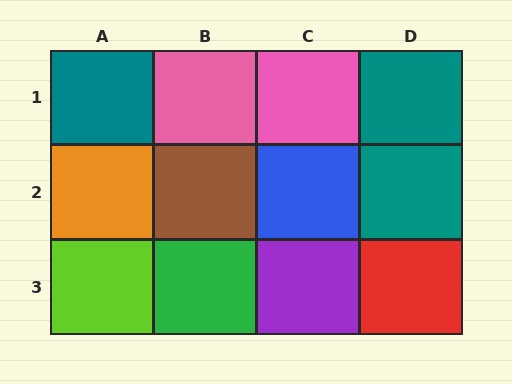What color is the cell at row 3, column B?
Green.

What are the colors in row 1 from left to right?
Teal, pink, pink, teal.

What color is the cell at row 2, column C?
Blue.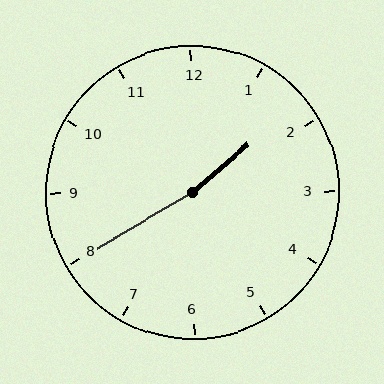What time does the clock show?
1:40.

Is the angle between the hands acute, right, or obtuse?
It is obtuse.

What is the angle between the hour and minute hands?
Approximately 170 degrees.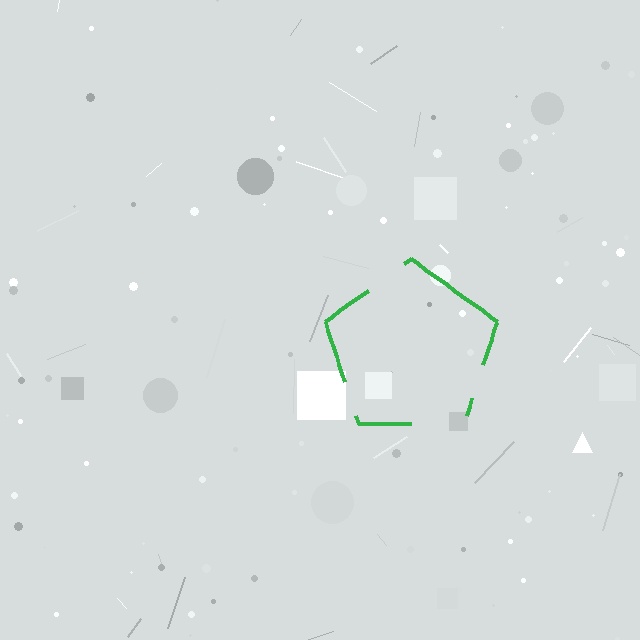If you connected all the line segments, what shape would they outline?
They would outline a pentagon.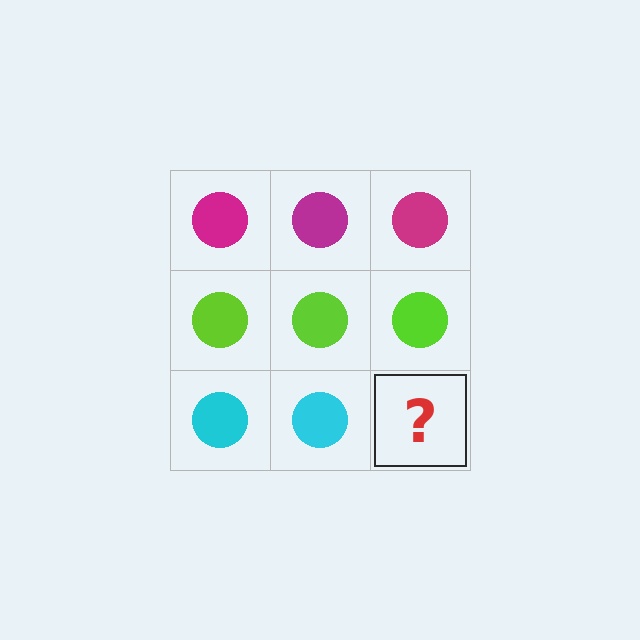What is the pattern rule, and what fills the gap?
The rule is that each row has a consistent color. The gap should be filled with a cyan circle.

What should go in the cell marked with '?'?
The missing cell should contain a cyan circle.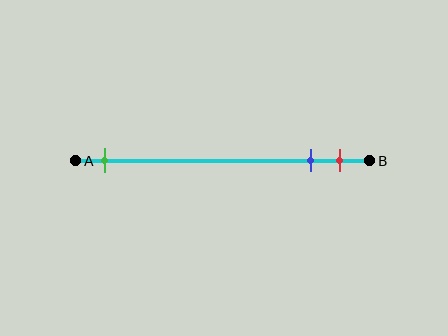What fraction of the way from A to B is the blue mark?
The blue mark is approximately 80% (0.8) of the way from A to B.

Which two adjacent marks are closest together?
The blue and red marks are the closest adjacent pair.